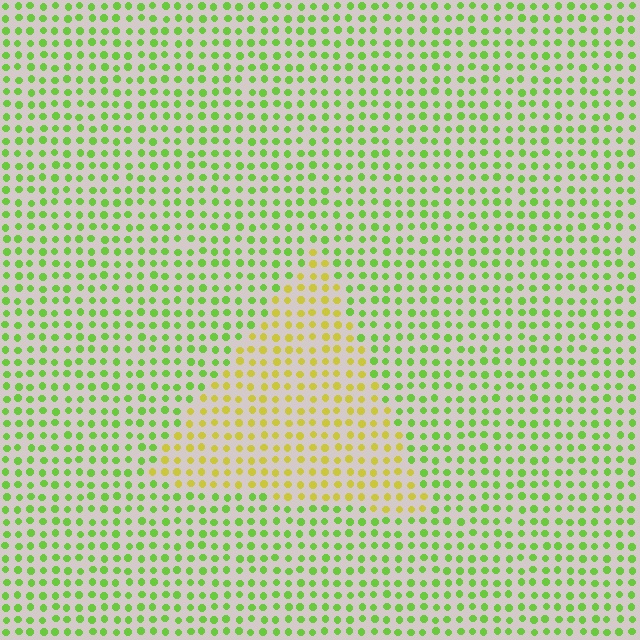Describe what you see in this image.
The image is filled with small lime elements in a uniform arrangement. A triangle-shaped region is visible where the elements are tinted to a slightly different hue, forming a subtle color boundary.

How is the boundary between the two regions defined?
The boundary is defined purely by a slight shift in hue (about 42 degrees). Spacing, size, and orientation are identical on both sides.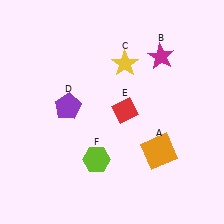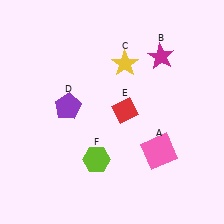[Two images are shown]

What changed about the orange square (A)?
In Image 1, A is orange. In Image 2, it changed to pink.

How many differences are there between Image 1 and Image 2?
There is 1 difference between the two images.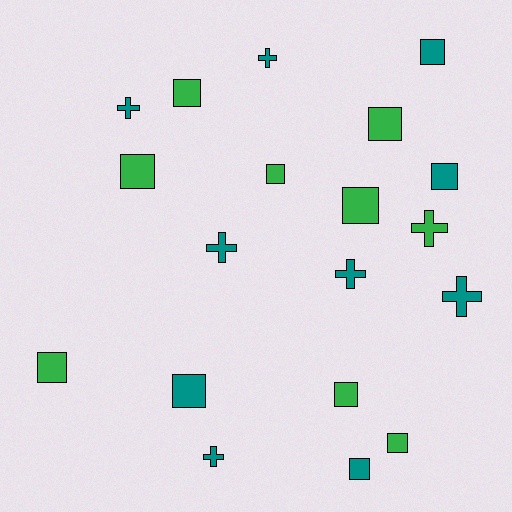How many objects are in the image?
There are 19 objects.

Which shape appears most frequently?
Square, with 12 objects.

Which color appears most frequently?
Teal, with 10 objects.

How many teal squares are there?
There are 4 teal squares.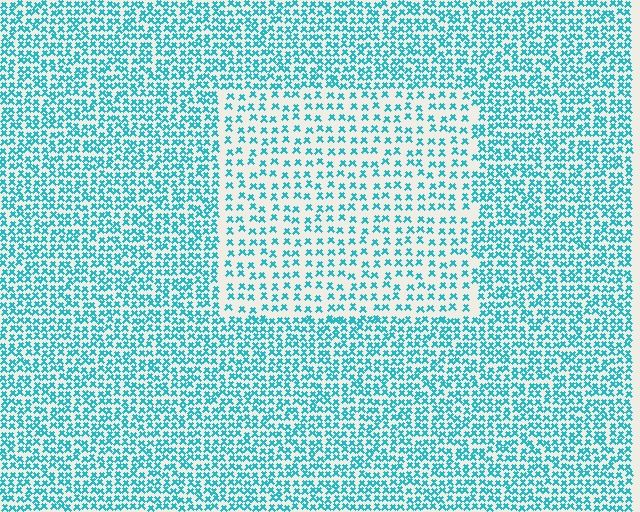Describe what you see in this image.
The image contains small cyan elements arranged at two different densities. A rectangle-shaped region is visible where the elements are less densely packed than the surrounding area.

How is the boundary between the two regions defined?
The boundary is defined by a change in element density (approximately 1.9x ratio). All elements are the same color, size, and shape.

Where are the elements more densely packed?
The elements are more densely packed outside the rectangle boundary.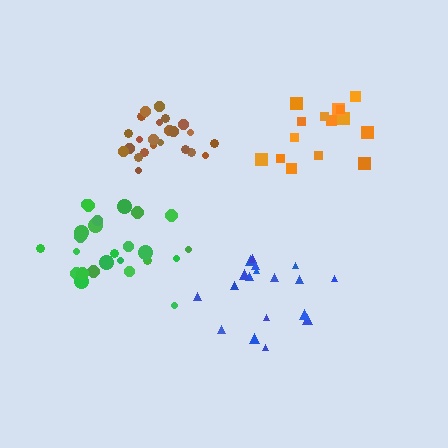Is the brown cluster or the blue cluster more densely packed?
Brown.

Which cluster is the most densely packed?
Brown.